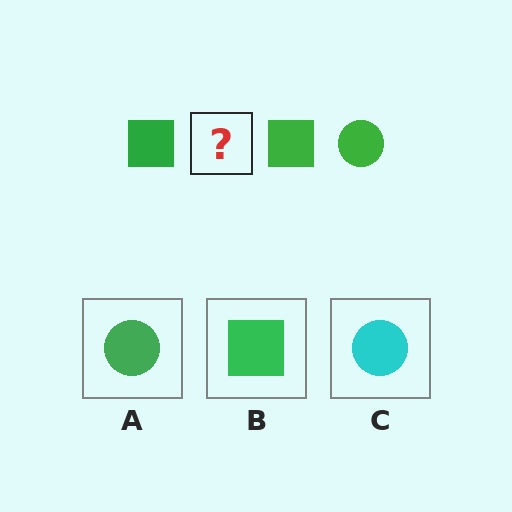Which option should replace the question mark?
Option A.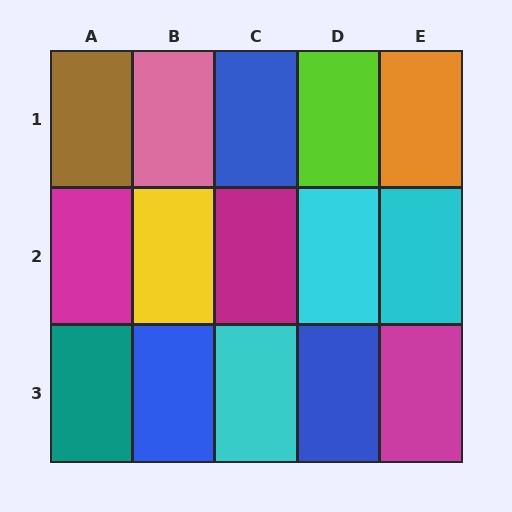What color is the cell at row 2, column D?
Cyan.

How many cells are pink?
1 cell is pink.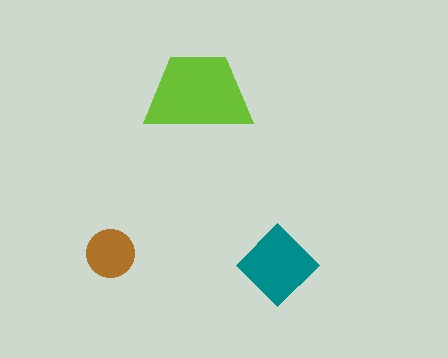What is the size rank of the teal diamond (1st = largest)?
2nd.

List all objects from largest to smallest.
The lime trapezoid, the teal diamond, the brown circle.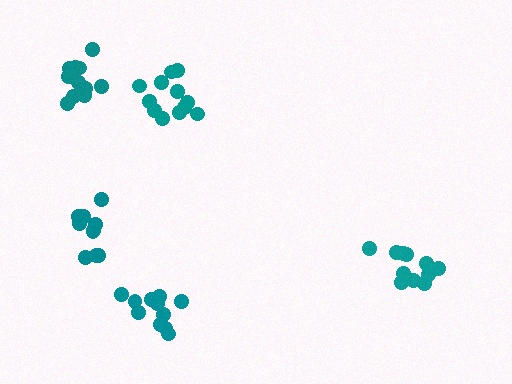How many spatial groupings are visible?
There are 5 spatial groupings.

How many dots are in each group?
Group 1: 10 dots, Group 2: 11 dots, Group 3: 11 dots, Group 4: 11 dots, Group 5: 12 dots (55 total).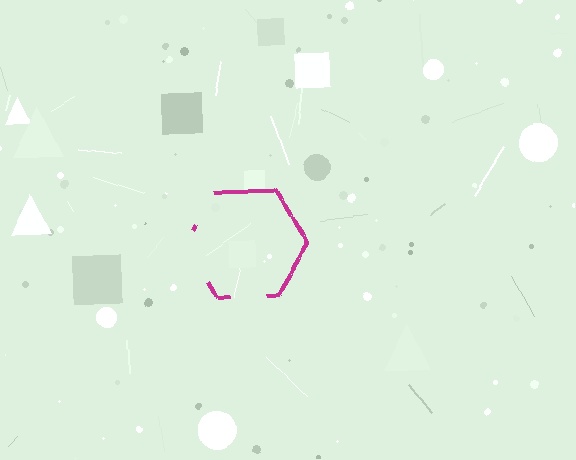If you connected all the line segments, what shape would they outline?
They would outline a hexagon.